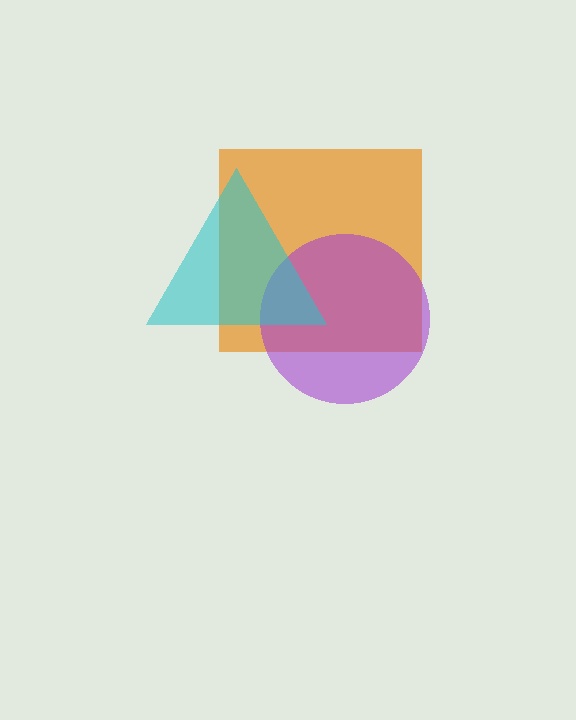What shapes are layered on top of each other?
The layered shapes are: an orange square, a purple circle, a cyan triangle.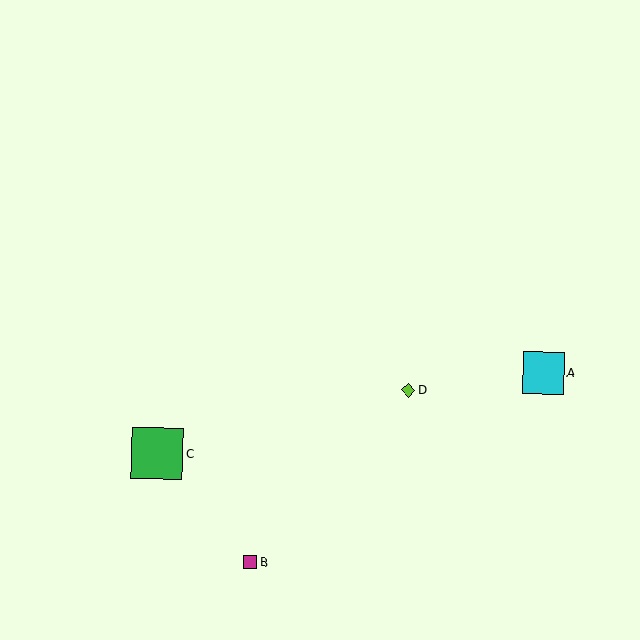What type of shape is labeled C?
Shape C is a green square.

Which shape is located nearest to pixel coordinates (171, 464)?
The green square (labeled C) at (157, 453) is nearest to that location.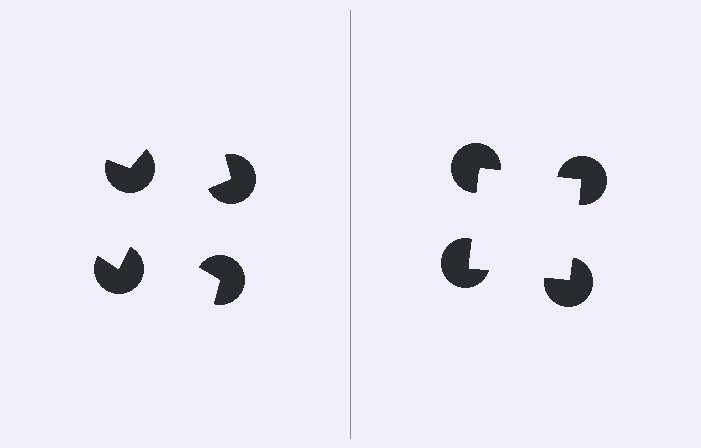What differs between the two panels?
The pac-man discs are positioned identically on both sides; only the wedge orientations differ. On the right they align to a square; on the left they are misaligned.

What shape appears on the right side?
An illusory square.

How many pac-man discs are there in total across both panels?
8 — 4 on each side.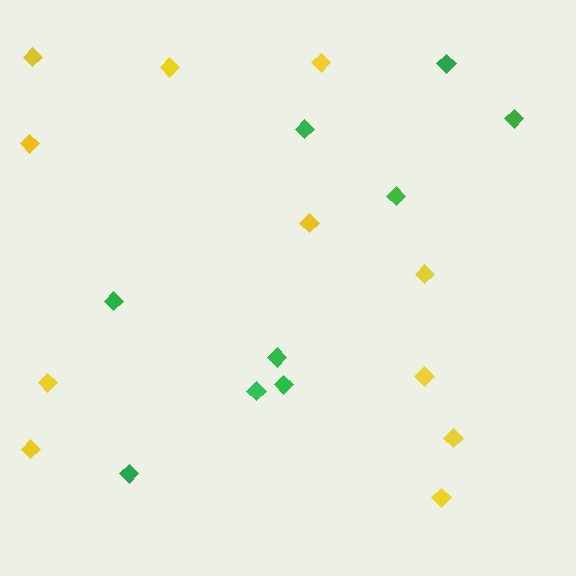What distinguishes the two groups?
There are 2 groups: one group of yellow diamonds (11) and one group of green diamonds (9).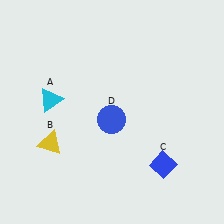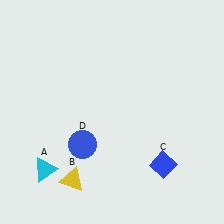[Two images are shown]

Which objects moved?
The objects that moved are: the cyan triangle (A), the yellow triangle (B), the blue circle (D).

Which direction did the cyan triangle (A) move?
The cyan triangle (A) moved down.